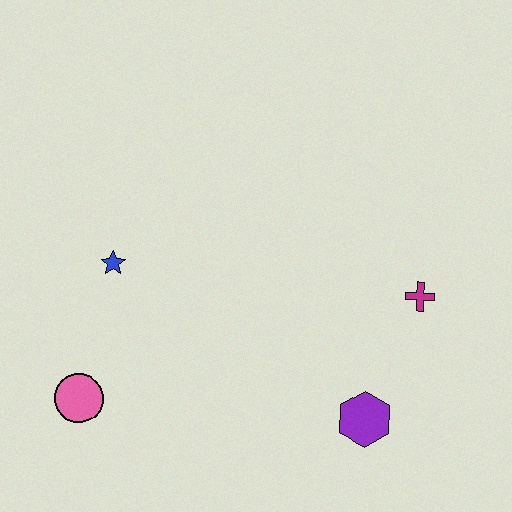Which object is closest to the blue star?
The pink circle is closest to the blue star.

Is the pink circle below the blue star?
Yes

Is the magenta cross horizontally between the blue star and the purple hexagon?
No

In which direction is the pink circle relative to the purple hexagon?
The pink circle is to the left of the purple hexagon.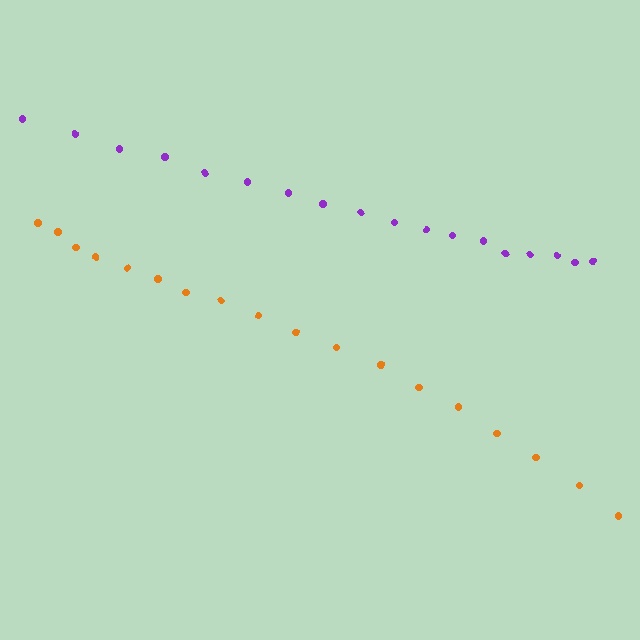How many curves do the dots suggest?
There are 2 distinct paths.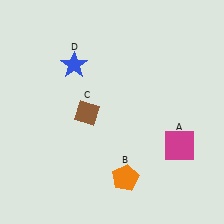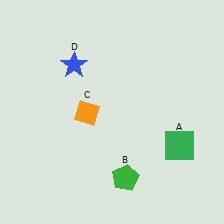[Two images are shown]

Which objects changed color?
A changed from magenta to green. B changed from orange to green. C changed from brown to orange.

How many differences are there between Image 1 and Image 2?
There are 3 differences between the two images.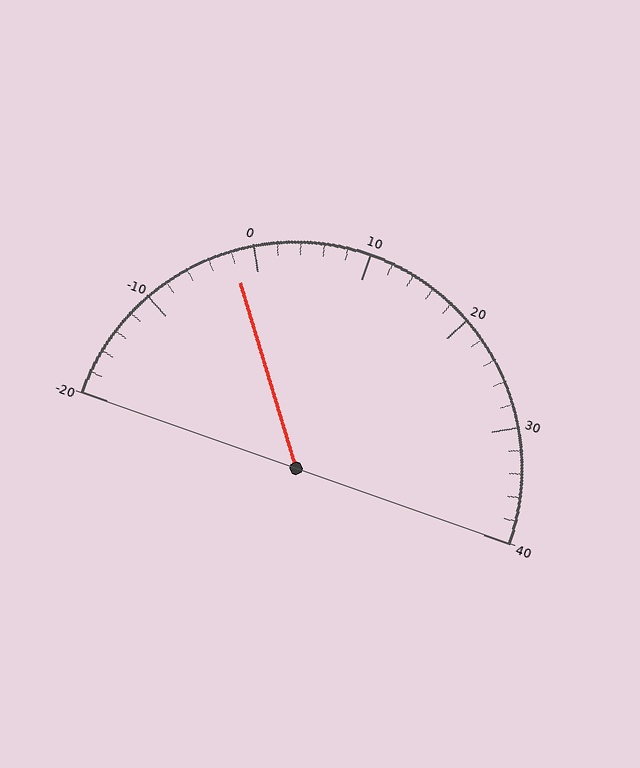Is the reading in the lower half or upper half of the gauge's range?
The reading is in the lower half of the range (-20 to 40).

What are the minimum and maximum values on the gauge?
The gauge ranges from -20 to 40.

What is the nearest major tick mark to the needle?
The nearest major tick mark is 0.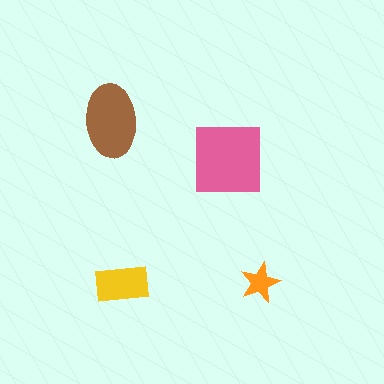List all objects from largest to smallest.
The pink square, the brown ellipse, the yellow rectangle, the orange star.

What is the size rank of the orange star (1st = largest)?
4th.